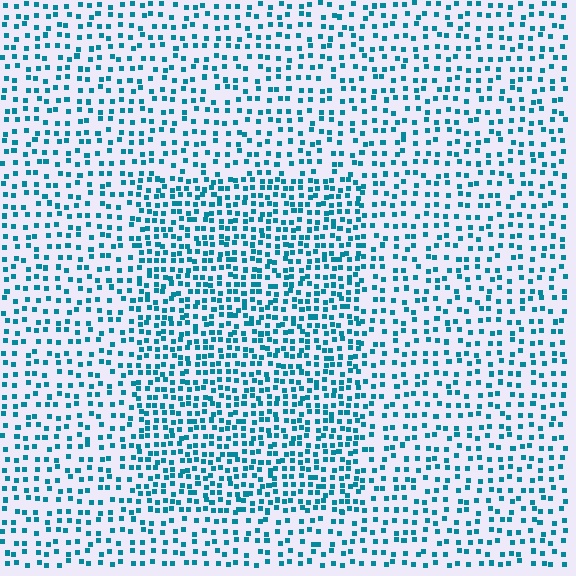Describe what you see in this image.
The image contains small teal elements arranged at two different densities. A rectangle-shaped region is visible where the elements are more densely packed than the surrounding area.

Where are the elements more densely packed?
The elements are more densely packed inside the rectangle boundary.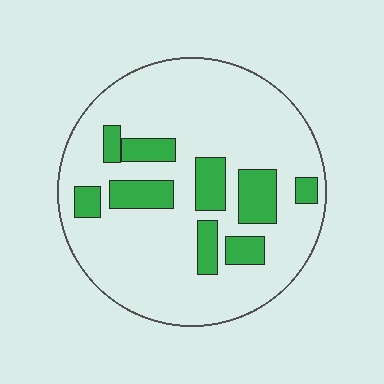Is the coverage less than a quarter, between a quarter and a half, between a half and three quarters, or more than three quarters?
Less than a quarter.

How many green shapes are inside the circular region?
9.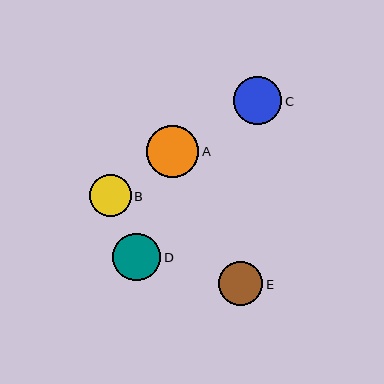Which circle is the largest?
Circle A is the largest with a size of approximately 52 pixels.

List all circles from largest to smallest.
From largest to smallest: A, C, D, E, B.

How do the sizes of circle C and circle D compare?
Circle C and circle D are approximately the same size.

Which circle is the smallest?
Circle B is the smallest with a size of approximately 42 pixels.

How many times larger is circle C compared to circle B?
Circle C is approximately 1.1 times the size of circle B.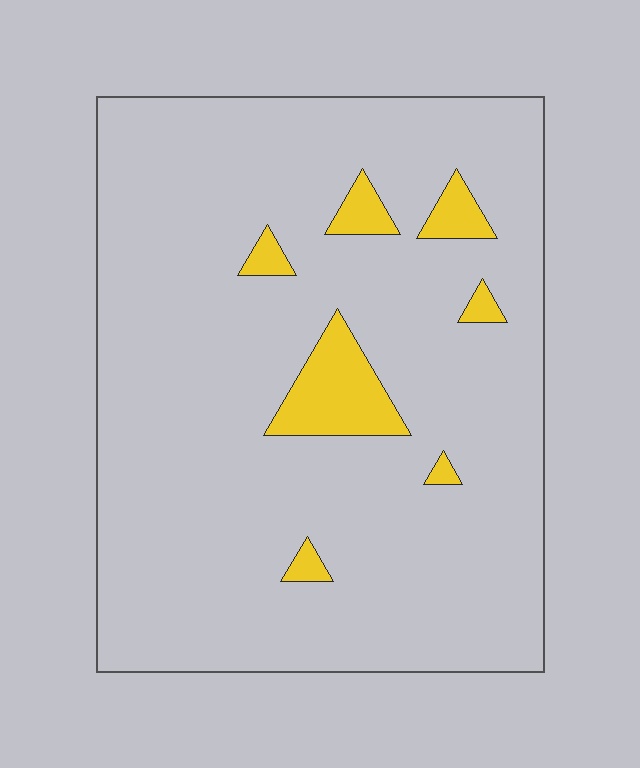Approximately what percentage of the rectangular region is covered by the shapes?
Approximately 10%.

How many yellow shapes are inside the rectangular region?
7.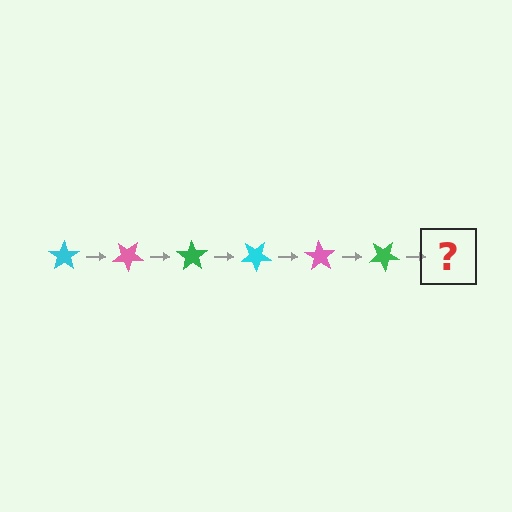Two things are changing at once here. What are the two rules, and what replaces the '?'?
The two rules are that it rotates 35 degrees each step and the color cycles through cyan, pink, and green. The '?' should be a cyan star, rotated 210 degrees from the start.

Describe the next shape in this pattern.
It should be a cyan star, rotated 210 degrees from the start.